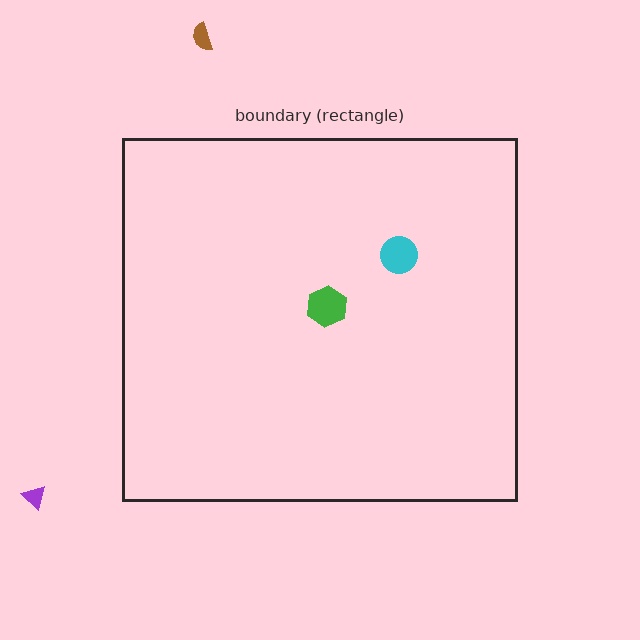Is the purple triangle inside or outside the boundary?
Outside.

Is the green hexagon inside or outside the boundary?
Inside.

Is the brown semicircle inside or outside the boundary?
Outside.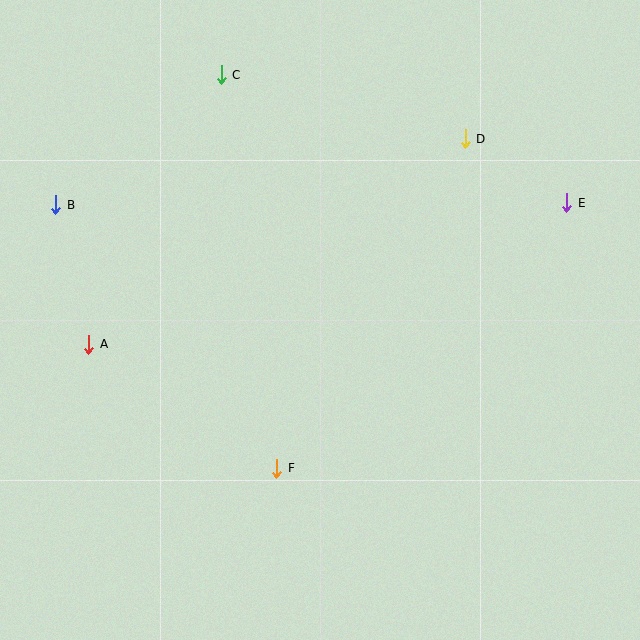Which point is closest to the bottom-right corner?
Point F is closest to the bottom-right corner.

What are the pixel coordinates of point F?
Point F is at (277, 468).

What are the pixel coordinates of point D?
Point D is at (465, 139).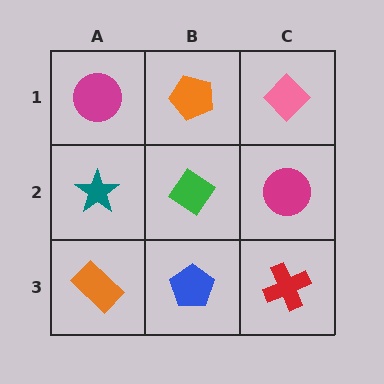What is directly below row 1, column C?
A magenta circle.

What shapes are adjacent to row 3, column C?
A magenta circle (row 2, column C), a blue pentagon (row 3, column B).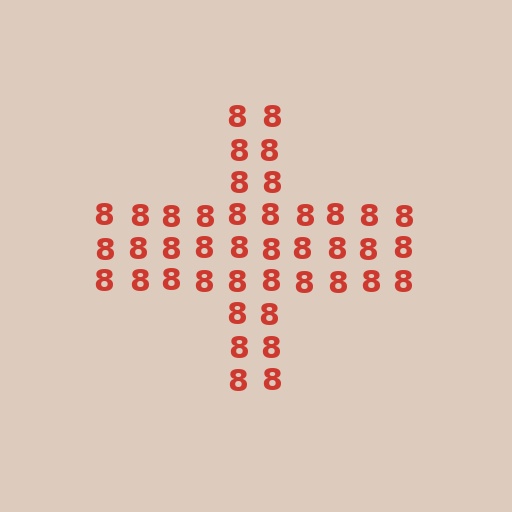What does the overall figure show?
The overall figure shows a cross.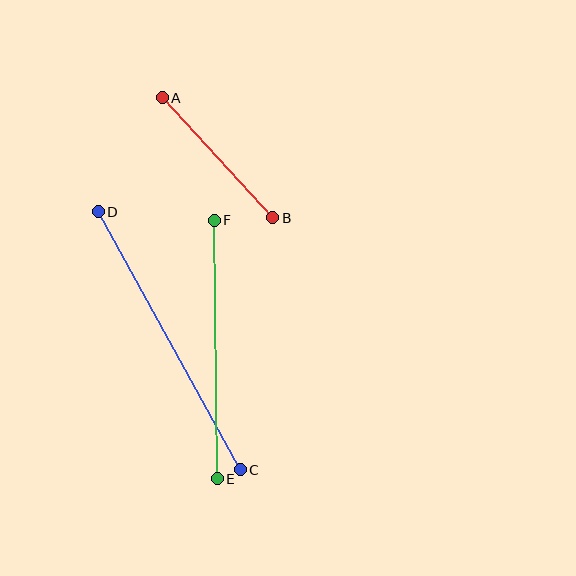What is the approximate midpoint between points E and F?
The midpoint is at approximately (216, 349) pixels.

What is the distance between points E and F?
The distance is approximately 259 pixels.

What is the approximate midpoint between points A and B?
The midpoint is at approximately (218, 158) pixels.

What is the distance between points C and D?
The distance is approximately 295 pixels.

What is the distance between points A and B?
The distance is approximately 163 pixels.